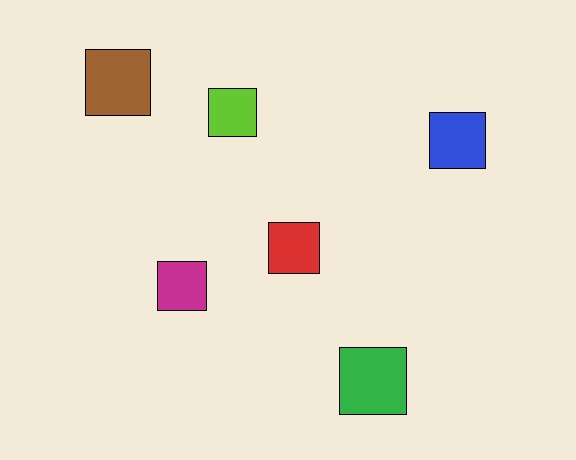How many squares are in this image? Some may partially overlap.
There are 6 squares.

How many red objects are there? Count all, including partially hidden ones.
There is 1 red object.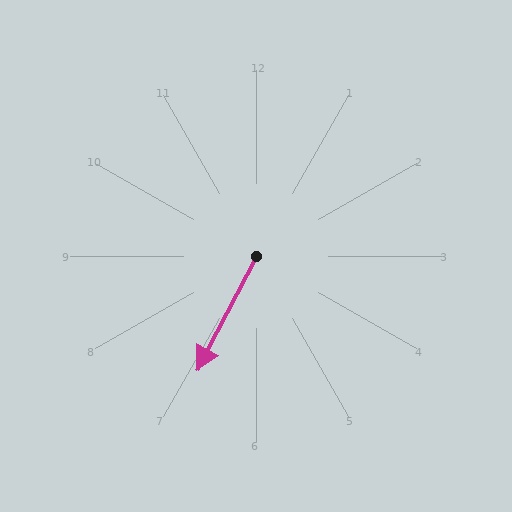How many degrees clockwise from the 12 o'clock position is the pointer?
Approximately 207 degrees.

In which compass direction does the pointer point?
Southwest.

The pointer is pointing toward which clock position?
Roughly 7 o'clock.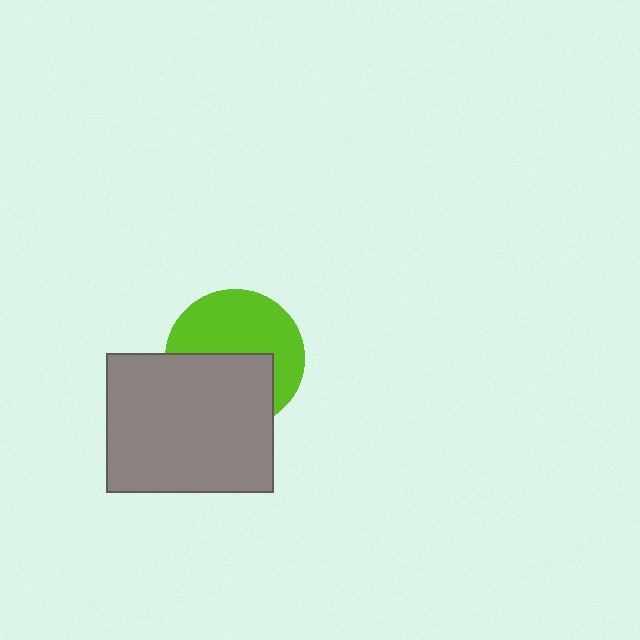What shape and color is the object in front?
The object in front is a gray rectangle.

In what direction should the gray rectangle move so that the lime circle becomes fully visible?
The gray rectangle should move down. That is the shortest direction to clear the overlap and leave the lime circle fully visible.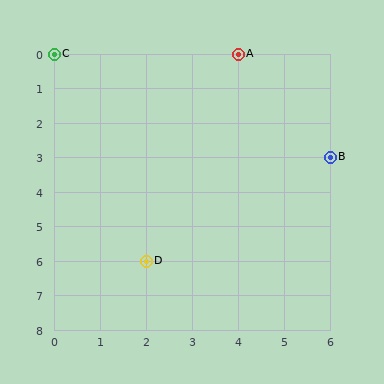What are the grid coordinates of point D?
Point D is at grid coordinates (2, 6).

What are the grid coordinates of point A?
Point A is at grid coordinates (4, 0).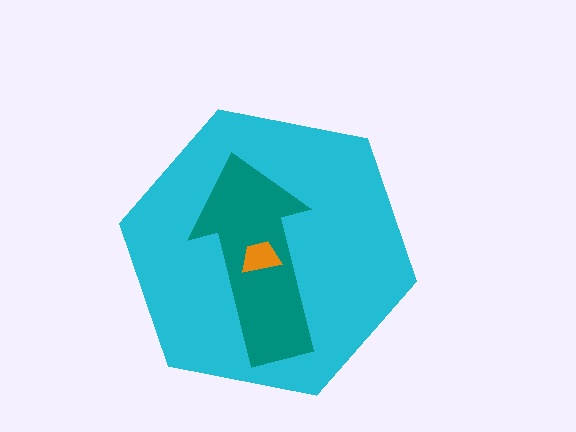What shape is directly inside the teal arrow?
The orange trapezoid.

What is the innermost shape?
The orange trapezoid.